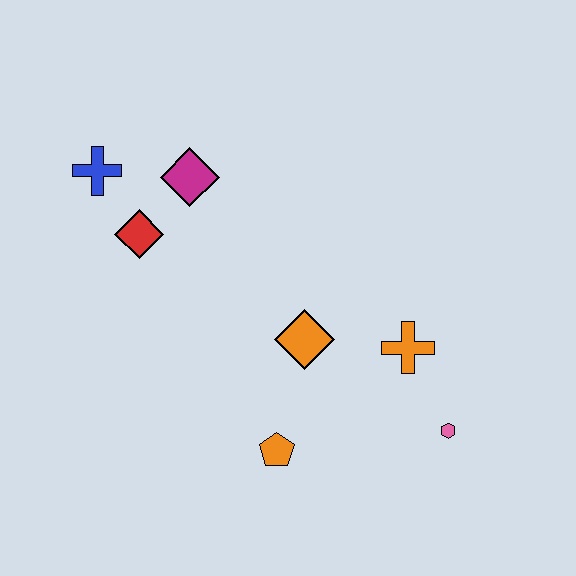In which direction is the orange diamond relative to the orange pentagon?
The orange diamond is above the orange pentagon.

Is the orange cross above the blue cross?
No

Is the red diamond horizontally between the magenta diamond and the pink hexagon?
No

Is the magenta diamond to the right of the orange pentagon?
No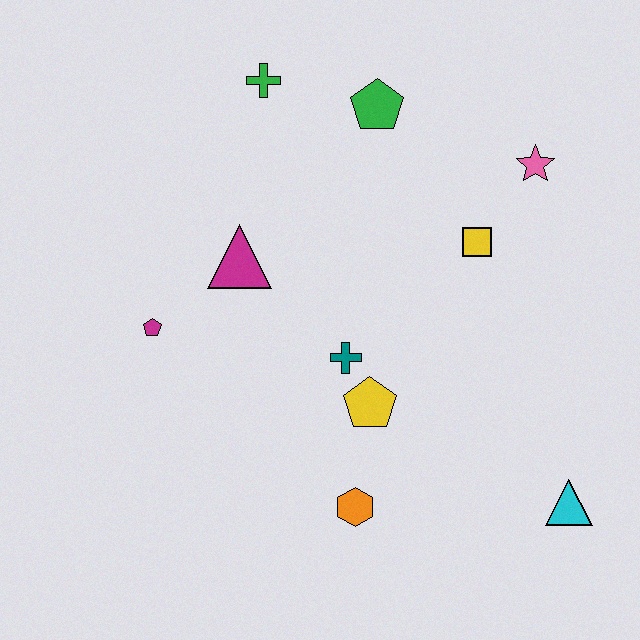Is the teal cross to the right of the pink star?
No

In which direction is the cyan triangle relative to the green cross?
The cyan triangle is below the green cross.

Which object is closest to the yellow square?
The pink star is closest to the yellow square.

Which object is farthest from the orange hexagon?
The green cross is farthest from the orange hexagon.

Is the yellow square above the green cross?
No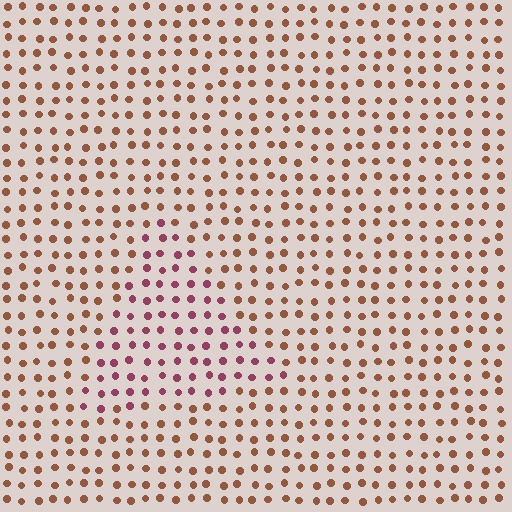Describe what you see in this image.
The image is filled with small brown elements in a uniform arrangement. A triangle-shaped region is visible where the elements are tinted to a slightly different hue, forming a subtle color boundary.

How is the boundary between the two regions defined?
The boundary is defined purely by a slight shift in hue (about 43 degrees). Spacing, size, and orientation are identical on both sides.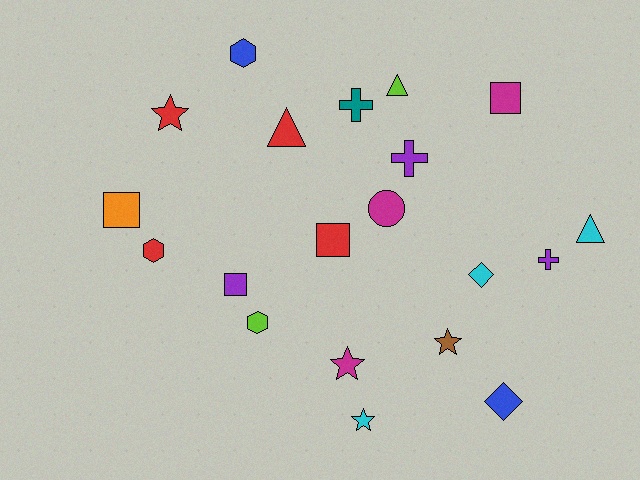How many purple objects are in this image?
There are 3 purple objects.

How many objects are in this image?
There are 20 objects.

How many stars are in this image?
There are 4 stars.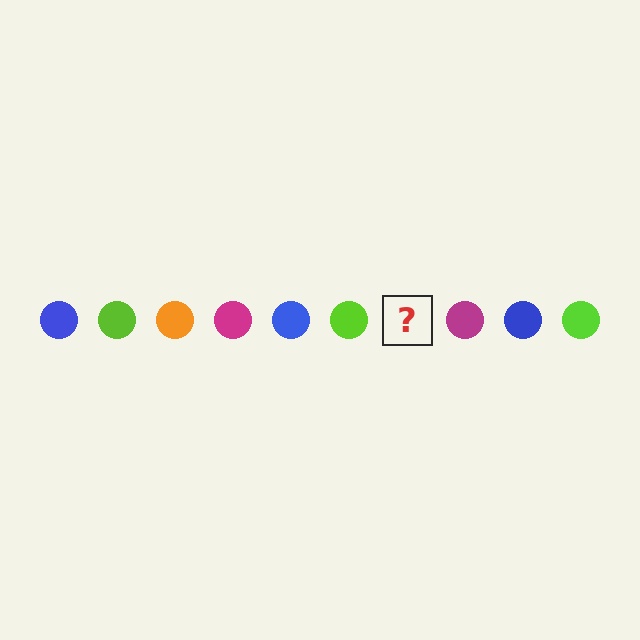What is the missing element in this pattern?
The missing element is an orange circle.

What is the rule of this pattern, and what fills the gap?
The rule is that the pattern cycles through blue, lime, orange, magenta circles. The gap should be filled with an orange circle.